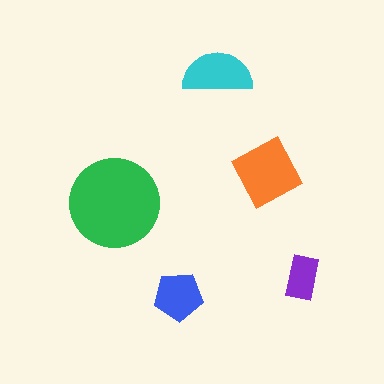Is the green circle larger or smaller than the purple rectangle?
Larger.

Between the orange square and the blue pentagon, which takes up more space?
The orange square.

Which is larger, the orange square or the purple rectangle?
The orange square.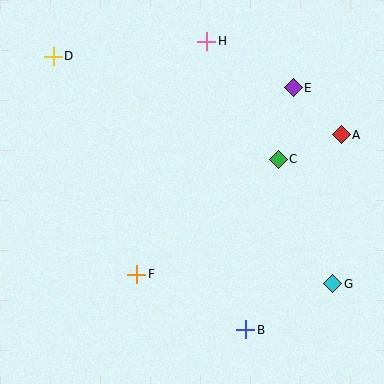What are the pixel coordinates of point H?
Point H is at (207, 41).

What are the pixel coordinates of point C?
Point C is at (278, 159).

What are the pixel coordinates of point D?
Point D is at (53, 56).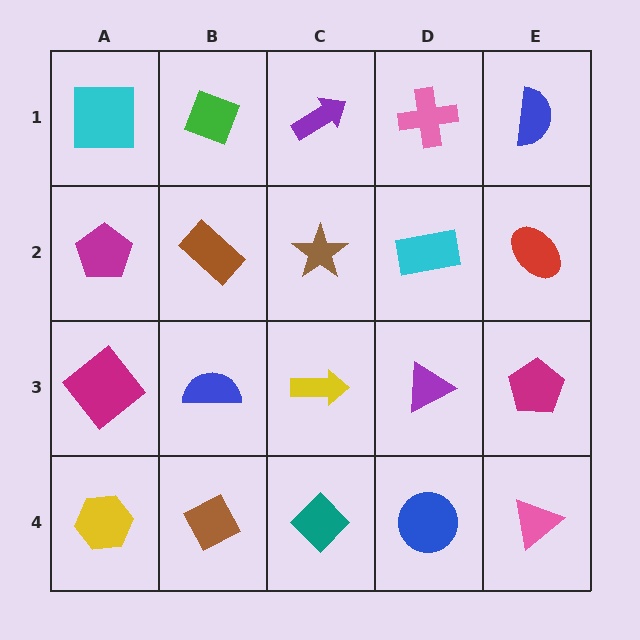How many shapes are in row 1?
5 shapes.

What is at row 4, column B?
A brown diamond.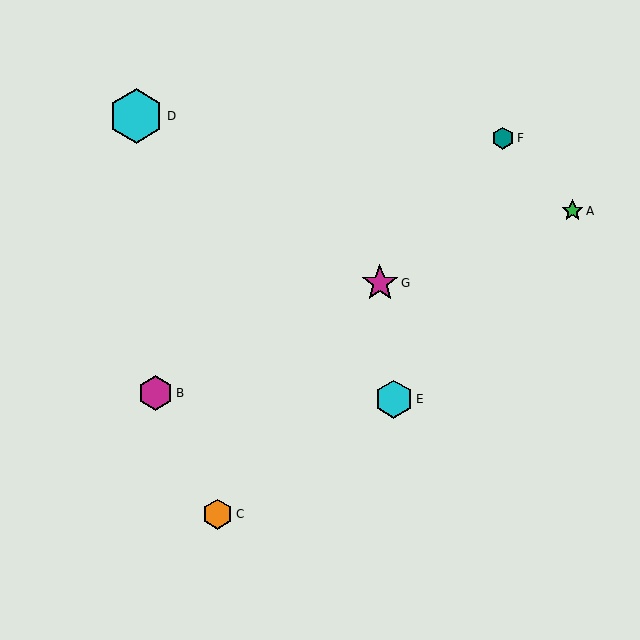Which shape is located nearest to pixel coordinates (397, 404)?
The cyan hexagon (labeled E) at (394, 399) is nearest to that location.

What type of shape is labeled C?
Shape C is an orange hexagon.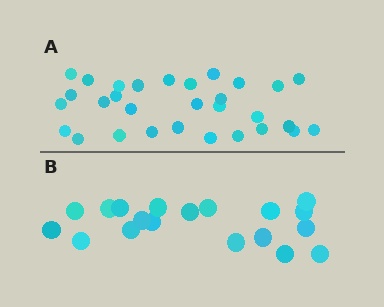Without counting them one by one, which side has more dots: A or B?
Region A (the top region) has more dots.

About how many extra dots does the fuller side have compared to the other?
Region A has roughly 12 or so more dots than region B.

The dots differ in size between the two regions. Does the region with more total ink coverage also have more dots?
No. Region B has more total ink coverage because its dots are larger, but region A actually contains more individual dots. Total area can be misleading — the number of items is what matters here.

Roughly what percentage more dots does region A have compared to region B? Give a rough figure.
About 60% more.